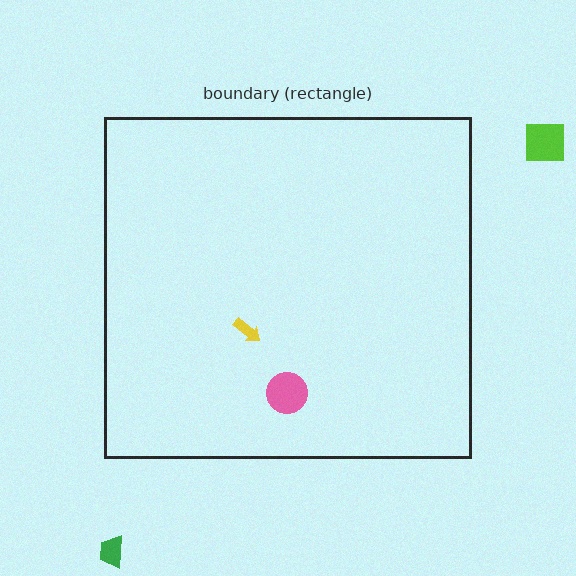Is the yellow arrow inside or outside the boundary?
Inside.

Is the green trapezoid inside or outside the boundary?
Outside.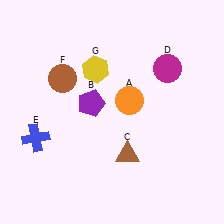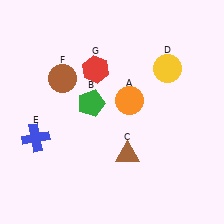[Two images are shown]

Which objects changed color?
B changed from purple to green. D changed from magenta to yellow. G changed from yellow to red.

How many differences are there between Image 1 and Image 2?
There are 3 differences between the two images.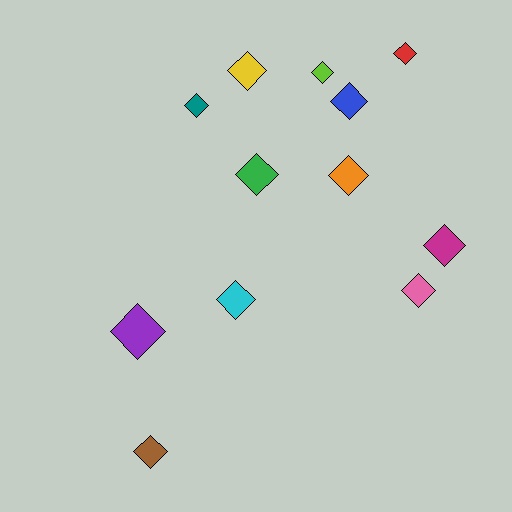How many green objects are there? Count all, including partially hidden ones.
There is 1 green object.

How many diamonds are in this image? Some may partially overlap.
There are 12 diamonds.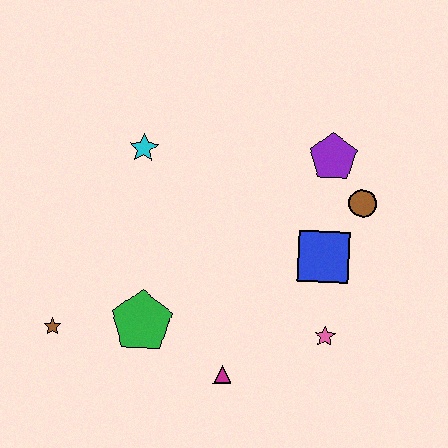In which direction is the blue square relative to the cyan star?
The blue square is to the right of the cyan star.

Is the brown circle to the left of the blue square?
No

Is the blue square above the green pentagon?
Yes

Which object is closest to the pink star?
The blue square is closest to the pink star.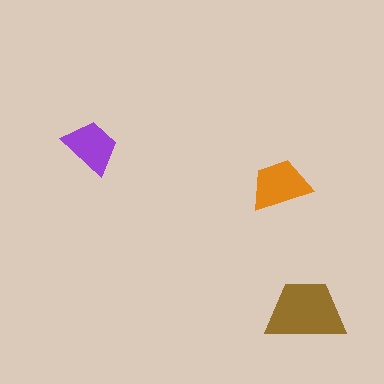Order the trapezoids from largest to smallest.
the brown one, the orange one, the purple one.